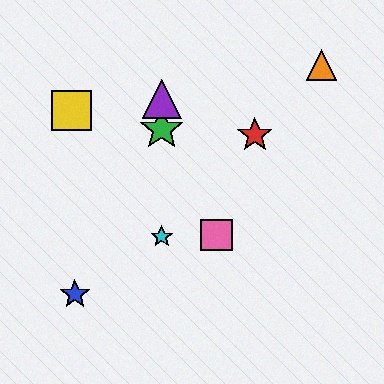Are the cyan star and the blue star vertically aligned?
No, the cyan star is at x≈162 and the blue star is at x≈75.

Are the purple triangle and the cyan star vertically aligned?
Yes, both are at x≈162.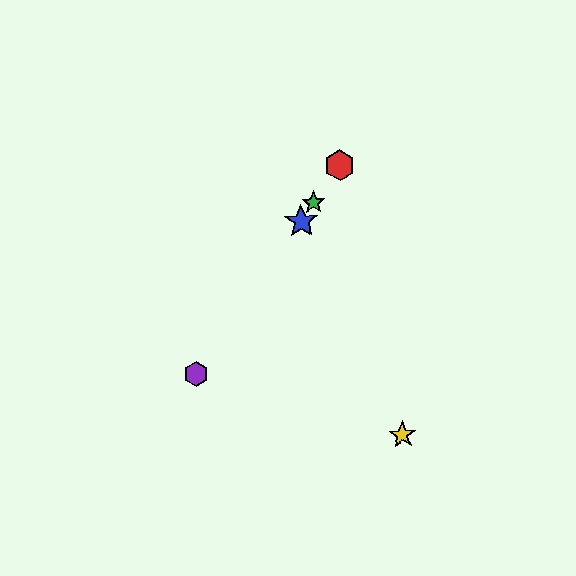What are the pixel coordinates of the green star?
The green star is at (314, 203).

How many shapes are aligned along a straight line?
4 shapes (the red hexagon, the blue star, the green star, the purple hexagon) are aligned along a straight line.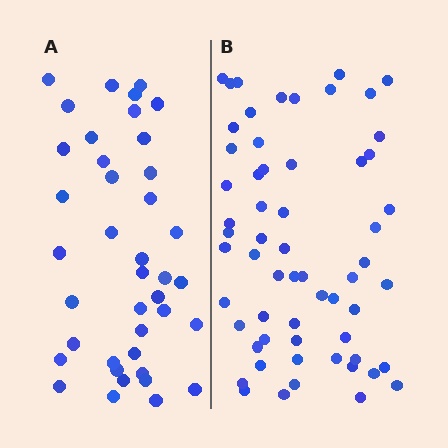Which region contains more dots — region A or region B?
Region B (the right region) has more dots.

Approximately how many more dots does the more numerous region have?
Region B has approximately 20 more dots than region A.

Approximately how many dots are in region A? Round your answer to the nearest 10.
About 40 dots.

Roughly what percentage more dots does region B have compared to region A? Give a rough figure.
About 50% more.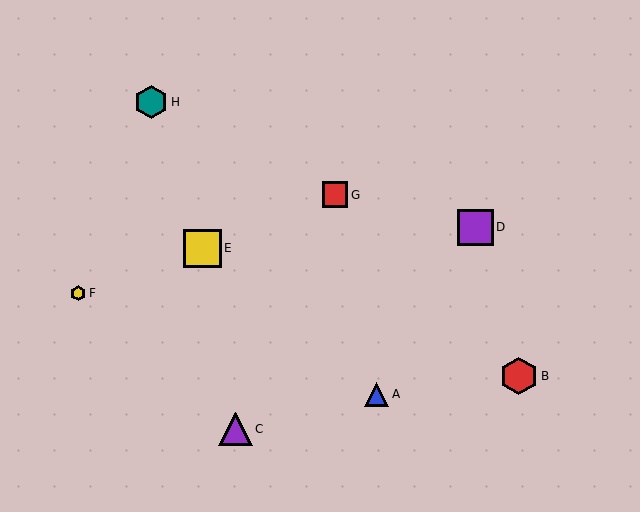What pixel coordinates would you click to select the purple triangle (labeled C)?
Click at (236, 429) to select the purple triangle C.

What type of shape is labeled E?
Shape E is a yellow square.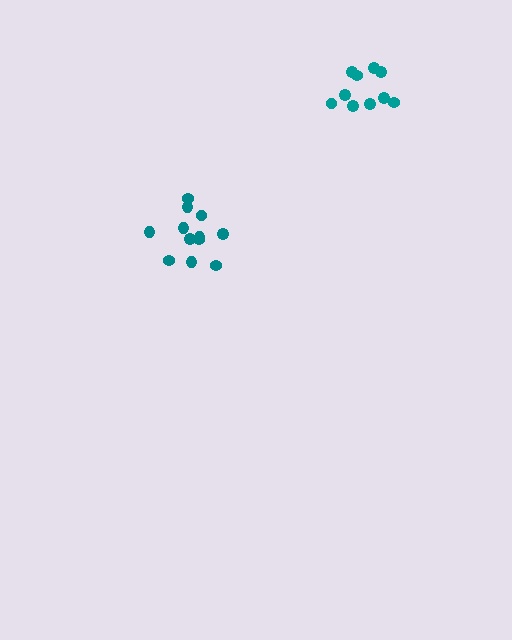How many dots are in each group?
Group 1: 12 dots, Group 2: 10 dots (22 total).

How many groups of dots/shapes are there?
There are 2 groups.